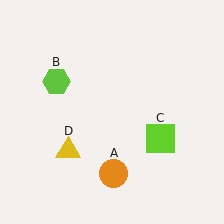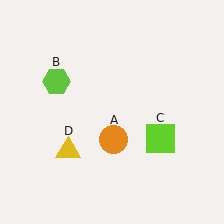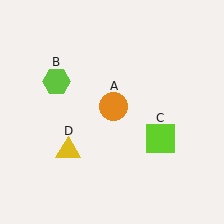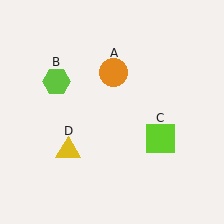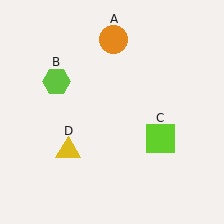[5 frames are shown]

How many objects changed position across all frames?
1 object changed position: orange circle (object A).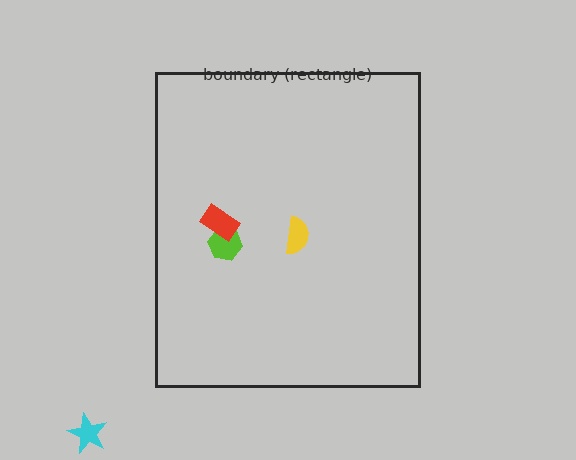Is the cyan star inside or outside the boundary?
Outside.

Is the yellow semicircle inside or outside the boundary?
Inside.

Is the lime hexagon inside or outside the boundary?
Inside.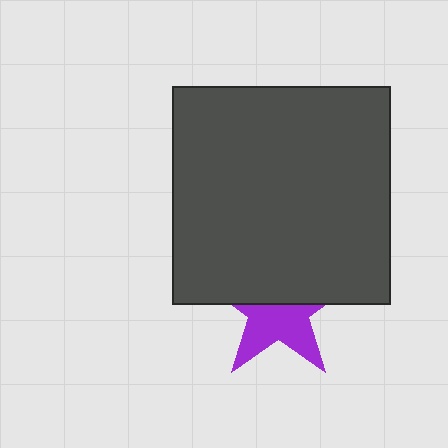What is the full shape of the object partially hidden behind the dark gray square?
The partially hidden object is a purple star.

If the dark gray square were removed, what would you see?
You would see the complete purple star.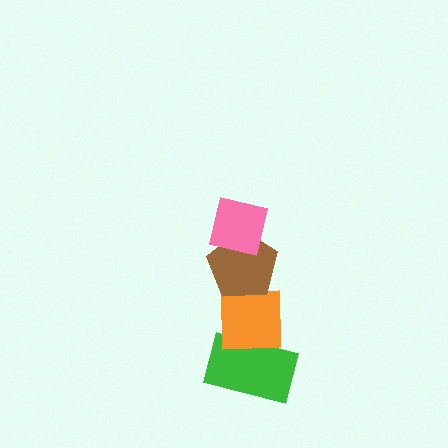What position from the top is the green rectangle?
The green rectangle is 4th from the top.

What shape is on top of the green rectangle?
The orange square is on top of the green rectangle.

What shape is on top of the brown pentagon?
The pink square is on top of the brown pentagon.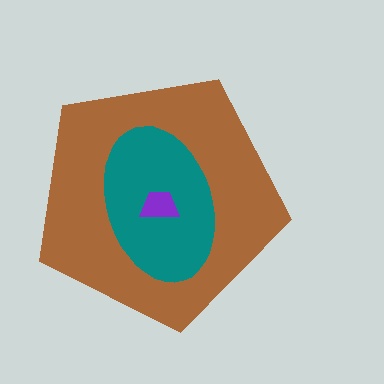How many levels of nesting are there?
3.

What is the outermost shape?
The brown pentagon.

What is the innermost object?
The purple trapezoid.